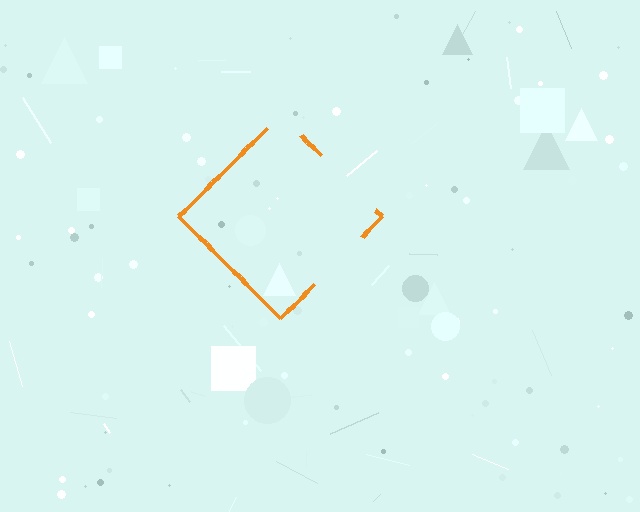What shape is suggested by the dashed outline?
The dashed outline suggests a diamond.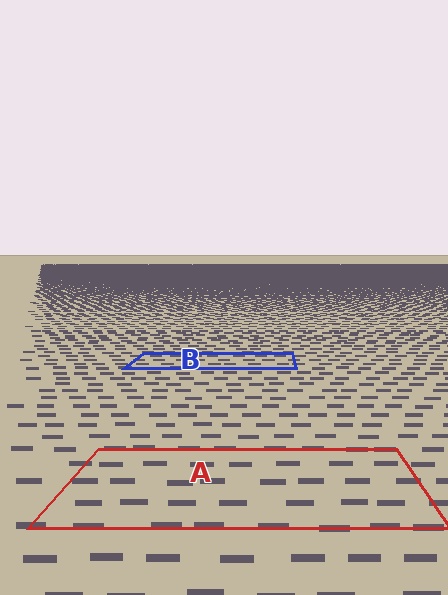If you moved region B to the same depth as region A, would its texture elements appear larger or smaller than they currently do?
They would appear larger. At a closer depth, the same texture elements are projected at a bigger on-screen size.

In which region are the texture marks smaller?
The texture marks are smaller in region B, because it is farther away.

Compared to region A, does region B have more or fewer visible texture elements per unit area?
Region B has more texture elements per unit area — they are packed more densely because it is farther away.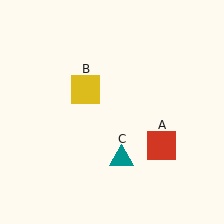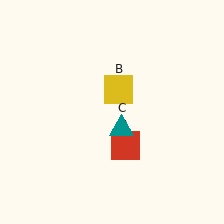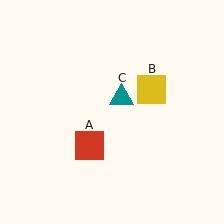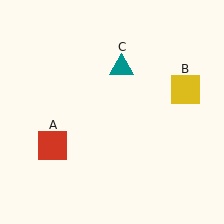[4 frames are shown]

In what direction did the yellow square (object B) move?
The yellow square (object B) moved right.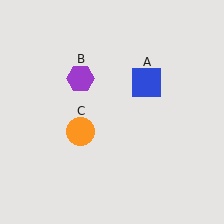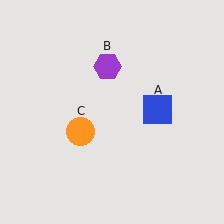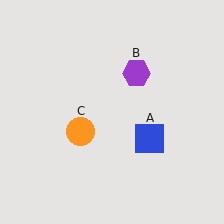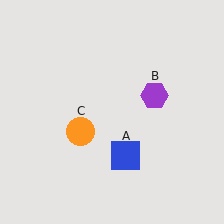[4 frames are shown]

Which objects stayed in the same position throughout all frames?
Orange circle (object C) remained stationary.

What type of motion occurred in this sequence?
The blue square (object A), purple hexagon (object B) rotated clockwise around the center of the scene.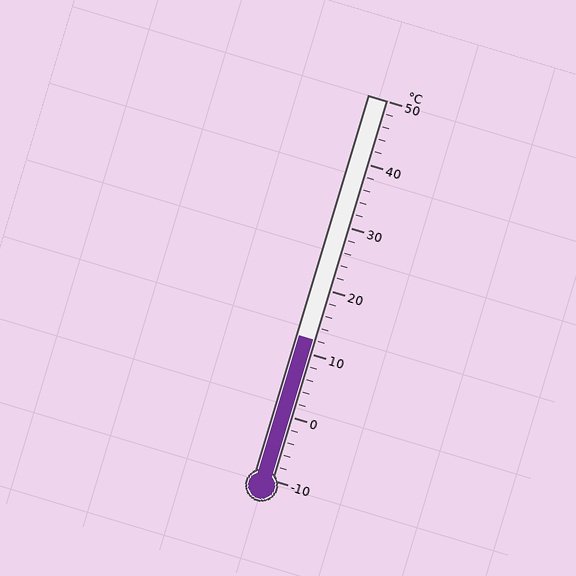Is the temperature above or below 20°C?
The temperature is below 20°C.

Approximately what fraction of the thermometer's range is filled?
The thermometer is filled to approximately 35% of its range.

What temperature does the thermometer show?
The thermometer shows approximately 12°C.